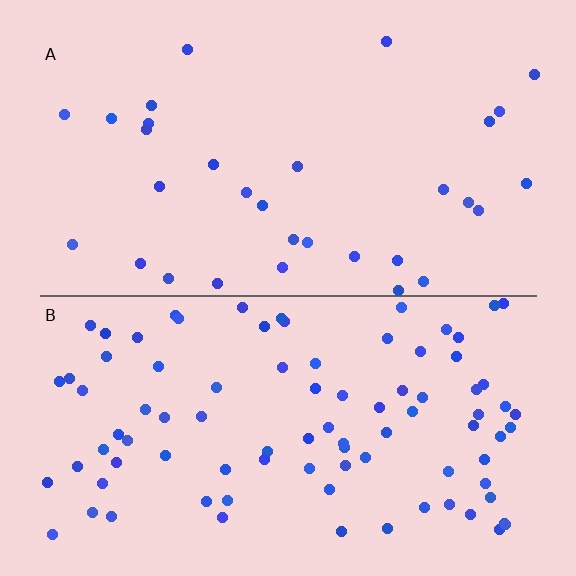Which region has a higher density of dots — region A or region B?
B (the bottom).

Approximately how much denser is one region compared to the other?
Approximately 2.8× — region B over region A.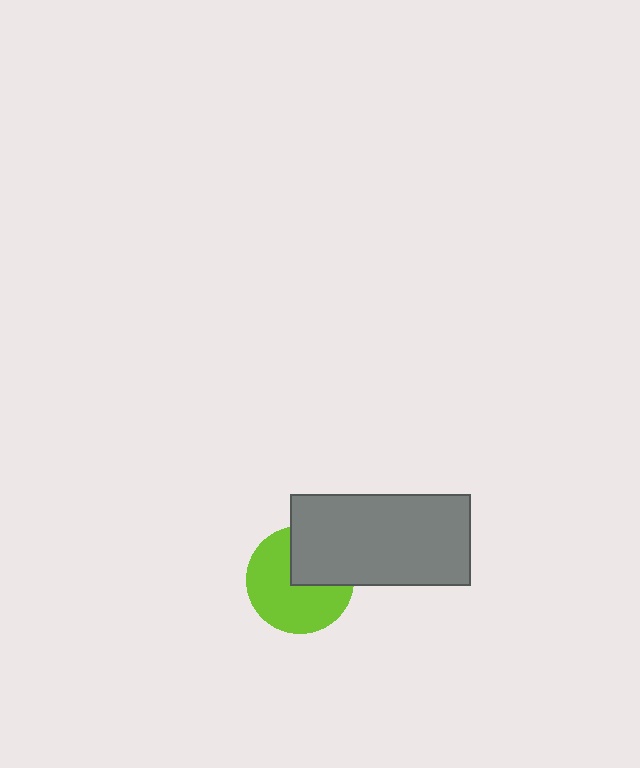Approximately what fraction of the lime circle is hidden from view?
Roughly 35% of the lime circle is hidden behind the gray rectangle.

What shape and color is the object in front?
The object in front is a gray rectangle.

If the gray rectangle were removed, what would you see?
You would see the complete lime circle.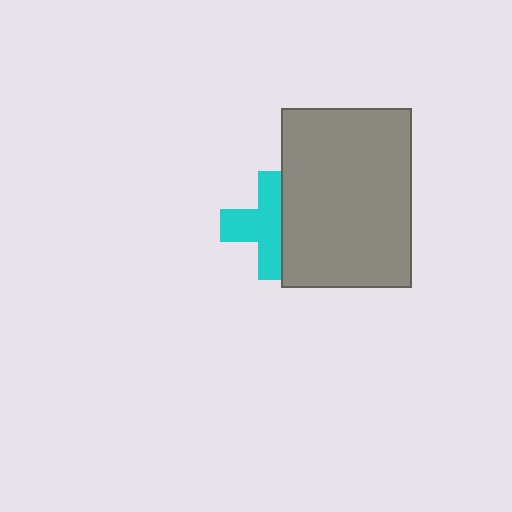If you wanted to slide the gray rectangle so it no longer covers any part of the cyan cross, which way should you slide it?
Slide it right — that is the most direct way to separate the two shapes.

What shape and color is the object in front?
The object in front is a gray rectangle.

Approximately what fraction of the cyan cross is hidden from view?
Roughly 38% of the cyan cross is hidden behind the gray rectangle.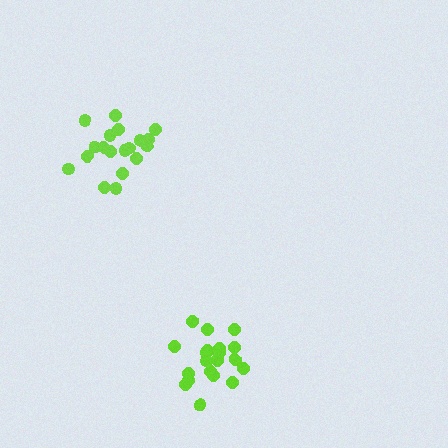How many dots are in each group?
Group 1: 20 dots, Group 2: 19 dots (39 total).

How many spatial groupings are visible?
There are 2 spatial groupings.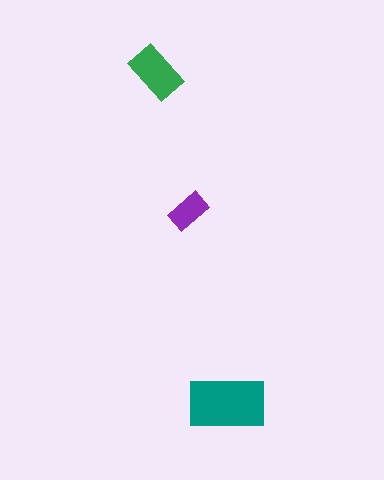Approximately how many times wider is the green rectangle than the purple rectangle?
About 1.5 times wider.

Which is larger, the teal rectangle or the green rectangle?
The teal one.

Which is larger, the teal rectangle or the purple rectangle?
The teal one.